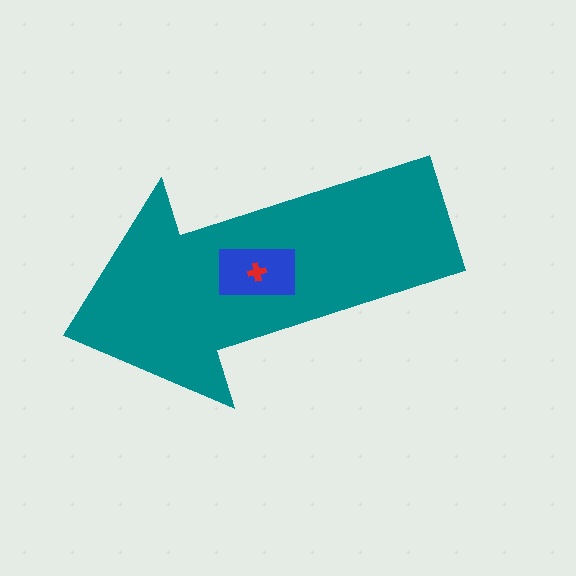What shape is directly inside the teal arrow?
The blue rectangle.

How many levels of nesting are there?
3.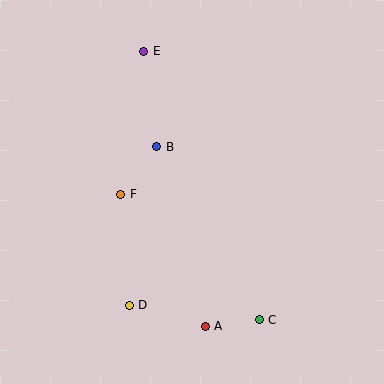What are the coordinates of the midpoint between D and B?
The midpoint between D and B is at (143, 226).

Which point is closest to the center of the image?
Point B at (157, 147) is closest to the center.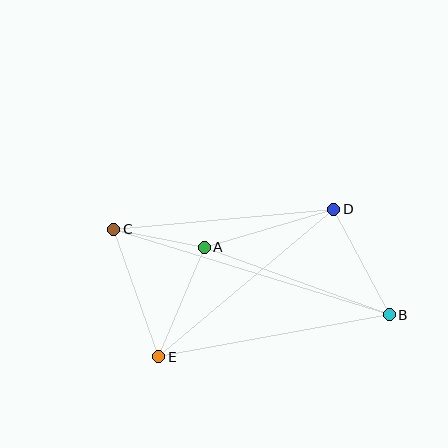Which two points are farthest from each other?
Points B and C are farthest from each other.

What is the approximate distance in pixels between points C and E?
The distance between C and E is approximately 135 pixels.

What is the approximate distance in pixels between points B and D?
The distance between B and D is approximately 120 pixels.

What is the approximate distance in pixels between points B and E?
The distance between B and E is approximately 234 pixels.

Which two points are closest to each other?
Points A and C are closest to each other.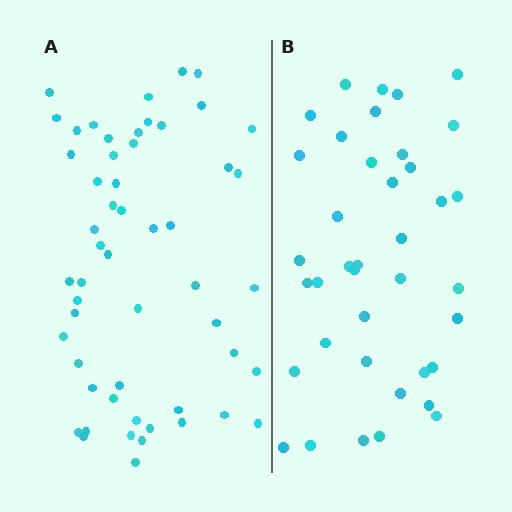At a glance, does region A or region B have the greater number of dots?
Region A (the left region) has more dots.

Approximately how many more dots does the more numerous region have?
Region A has approximately 15 more dots than region B.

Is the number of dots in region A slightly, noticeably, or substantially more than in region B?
Region A has noticeably more, but not dramatically so. The ratio is roughly 1.4 to 1.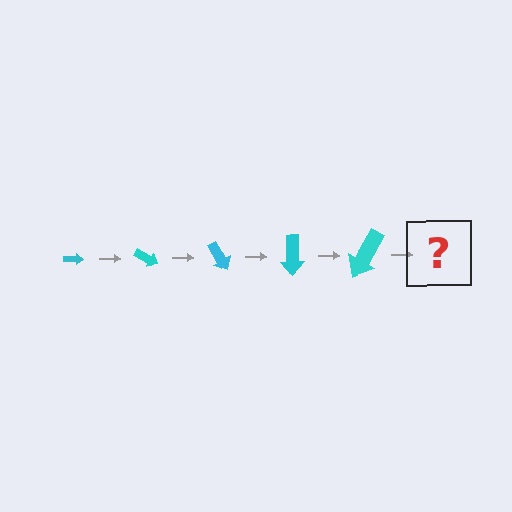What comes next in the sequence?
The next element should be an arrow, larger than the previous one and rotated 150 degrees from the start.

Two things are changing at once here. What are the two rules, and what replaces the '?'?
The two rules are that the arrow grows larger each step and it rotates 30 degrees each step. The '?' should be an arrow, larger than the previous one and rotated 150 degrees from the start.